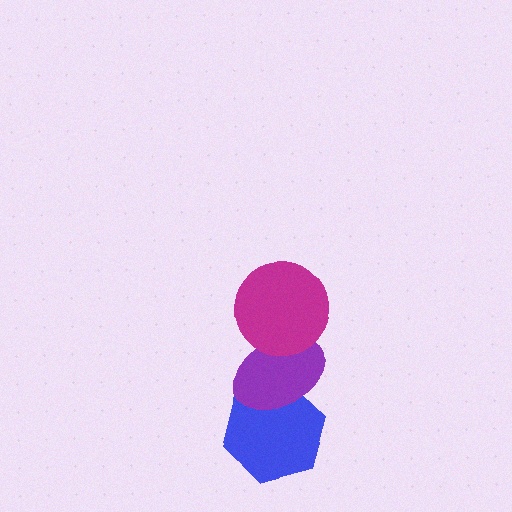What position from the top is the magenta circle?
The magenta circle is 1st from the top.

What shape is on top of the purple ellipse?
The magenta circle is on top of the purple ellipse.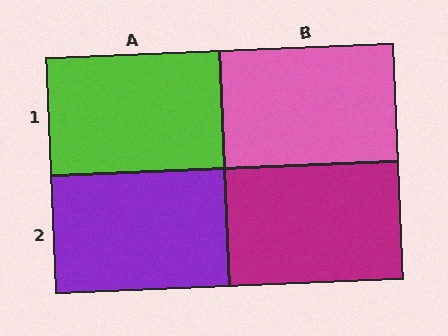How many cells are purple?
1 cell is purple.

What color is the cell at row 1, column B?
Pink.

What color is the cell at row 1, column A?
Lime.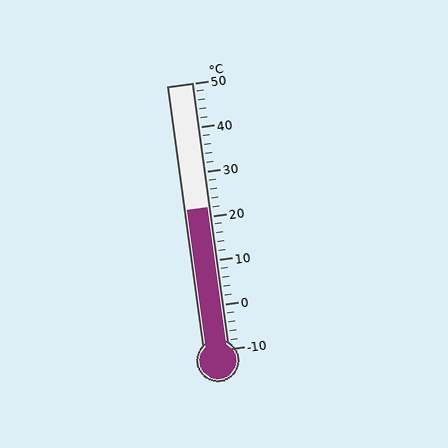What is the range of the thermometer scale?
The thermometer scale ranges from -10°C to 50°C.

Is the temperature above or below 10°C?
The temperature is above 10°C.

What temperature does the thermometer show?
The thermometer shows approximately 22°C.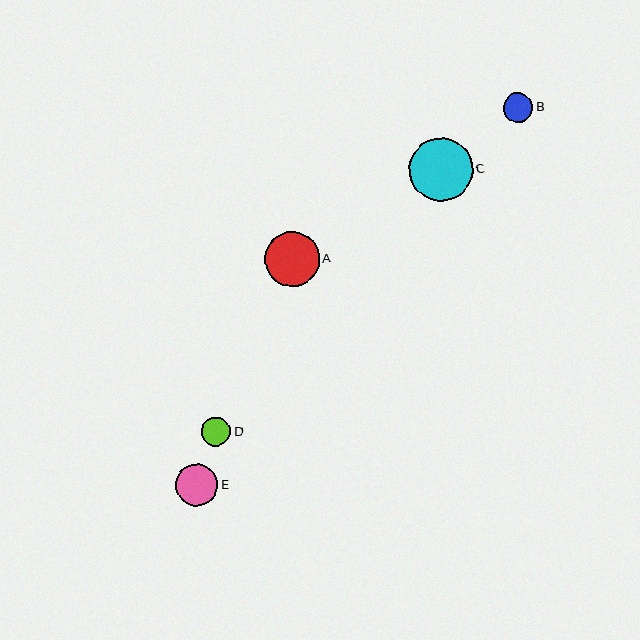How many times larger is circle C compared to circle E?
Circle C is approximately 1.5 times the size of circle E.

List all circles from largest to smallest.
From largest to smallest: C, A, E, B, D.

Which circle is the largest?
Circle C is the largest with a size of approximately 64 pixels.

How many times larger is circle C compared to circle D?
Circle C is approximately 2.2 times the size of circle D.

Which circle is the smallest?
Circle D is the smallest with a size of approximately 29 pixels.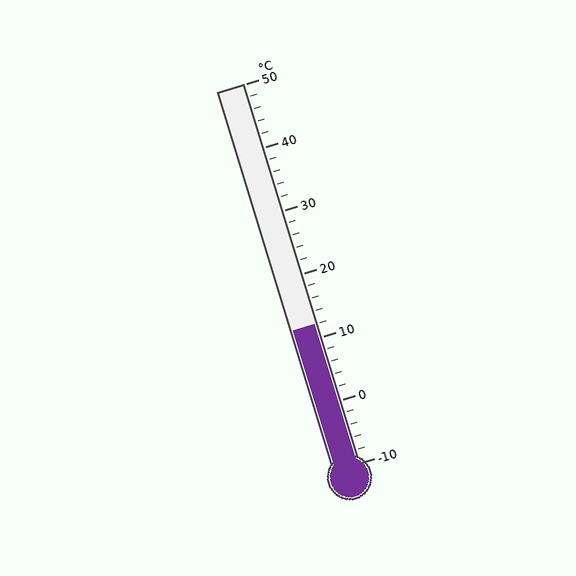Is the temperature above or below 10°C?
The temperature is above 10°C.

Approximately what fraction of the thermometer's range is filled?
The thermometer is filled to approximately 35% of its range.